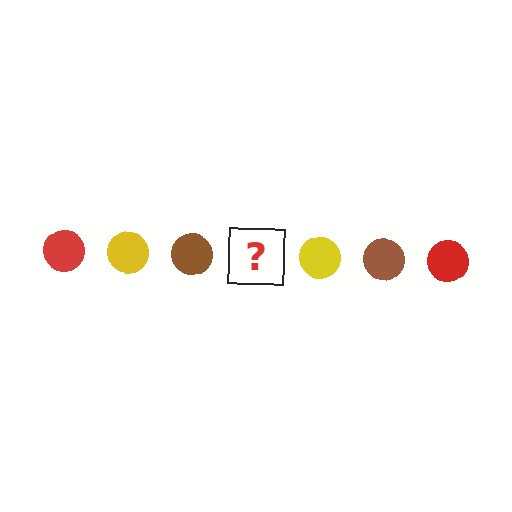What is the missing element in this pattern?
The missing element is a red circle.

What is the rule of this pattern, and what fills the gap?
The rule is that the pattern cycles through red, yellow, brown circles. The gap should be filled with a red circle.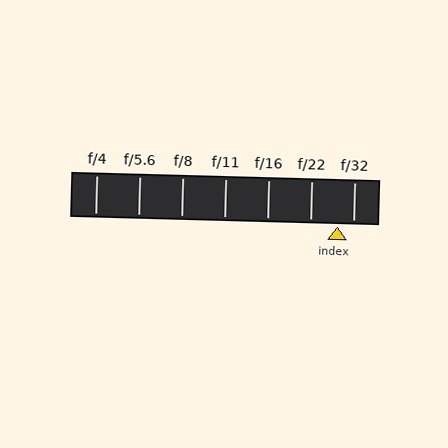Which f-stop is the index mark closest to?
The index mark is closest to f/32.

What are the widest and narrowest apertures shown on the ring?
The widest aperture shown is f/4 and the narrowest is f/32.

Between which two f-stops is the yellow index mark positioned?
The index mark is between f/22 and f/32.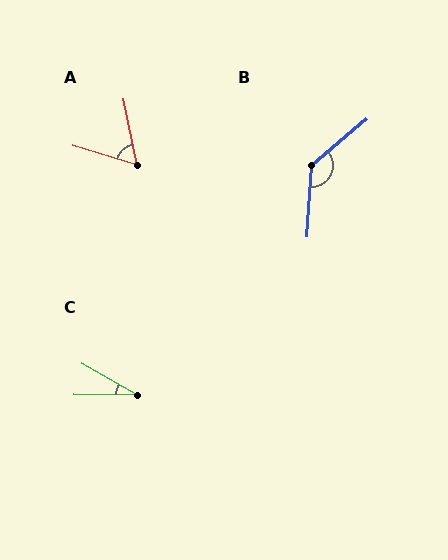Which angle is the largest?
B, at approximately 133 degrees.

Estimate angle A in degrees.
Approximately 62 degrees.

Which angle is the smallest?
C, at approximately 29 degrees.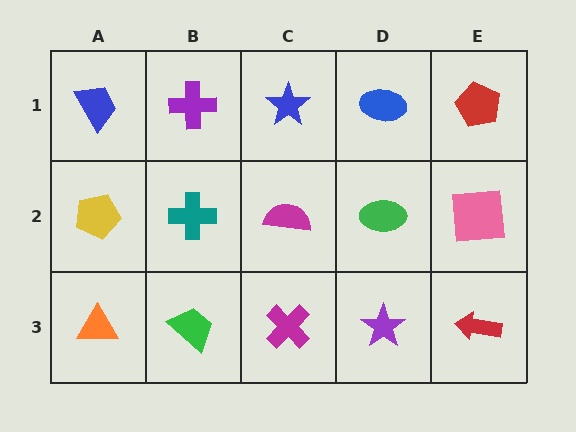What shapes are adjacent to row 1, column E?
A pink square (row 2, column E), a blue ellipse (row 1, column D).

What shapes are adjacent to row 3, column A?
A yellow pentagon (row 2, column A), a green trapezoid (row 3, column B).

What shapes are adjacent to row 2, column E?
A red pentagon (row 1, column E), a red arrow (row 3, column E), a green ellipse (row 2, column D).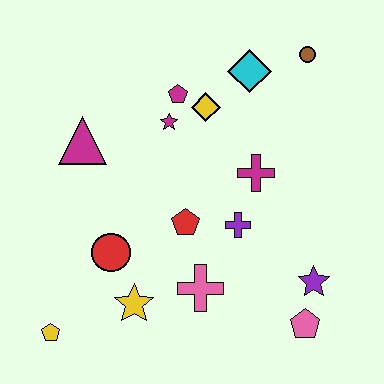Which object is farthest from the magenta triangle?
The pink pentagon is farthest from the magenta triangle.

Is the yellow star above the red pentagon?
No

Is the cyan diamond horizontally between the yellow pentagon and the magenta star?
No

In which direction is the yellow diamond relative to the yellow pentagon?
The yellow diamond is above the yellow pentagon.